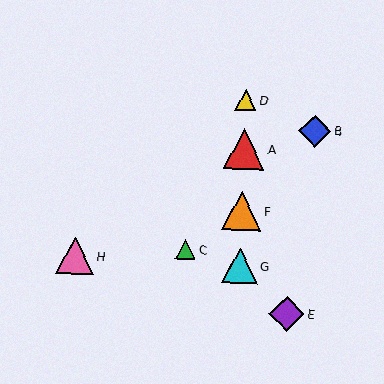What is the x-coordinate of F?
Object F is at x≈242.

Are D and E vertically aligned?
No, D is at x≈246 and E is at x≈287.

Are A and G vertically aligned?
Yes, both are at x≈244.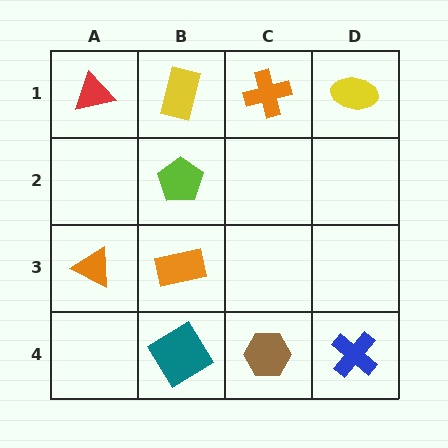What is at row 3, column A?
An orange triangle.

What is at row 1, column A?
A red triangle.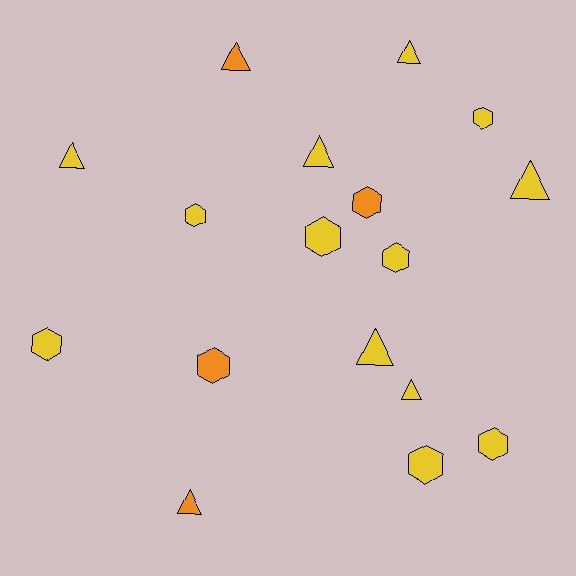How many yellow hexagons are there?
There are 7 yellow hexagons.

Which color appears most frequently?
Yellow, with 13 objects.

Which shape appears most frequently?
Hexagon, with 9 objects.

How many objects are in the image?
There are 17 objects.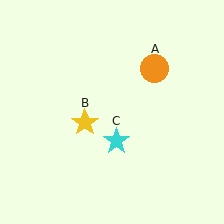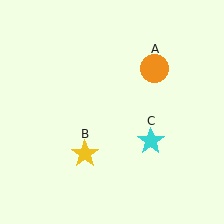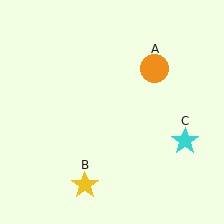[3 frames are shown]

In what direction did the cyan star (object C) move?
The cyan star (object C) moved right.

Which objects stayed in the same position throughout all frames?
Orange circle (object A) remained stationary.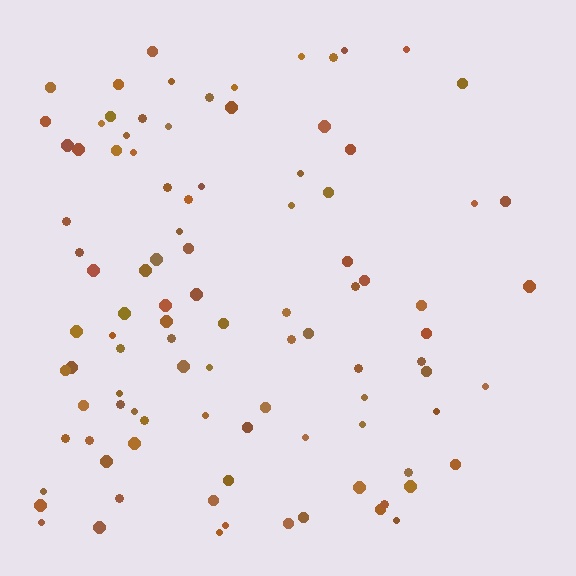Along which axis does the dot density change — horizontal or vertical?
Horizontal.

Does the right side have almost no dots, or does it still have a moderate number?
Still a moderate number, just noticeably fewer than the left.